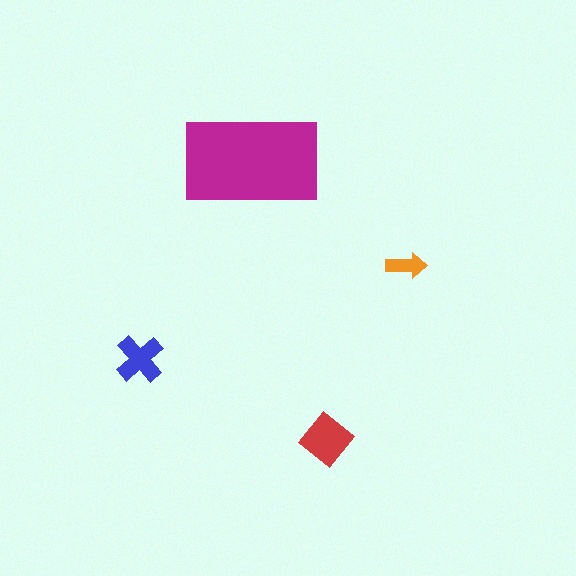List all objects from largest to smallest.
The magenta rectangle, the red diamond, the blue cross, the orange arrow.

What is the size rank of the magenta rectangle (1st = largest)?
1st.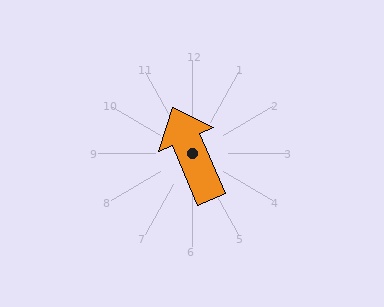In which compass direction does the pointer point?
Northwest.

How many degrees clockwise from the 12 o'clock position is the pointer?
Approximately 337 degrees.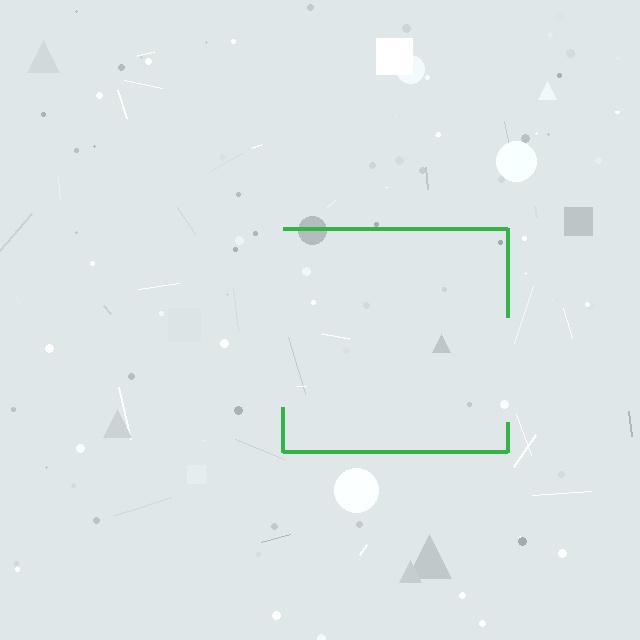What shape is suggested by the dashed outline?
The dashed outline suggests a square.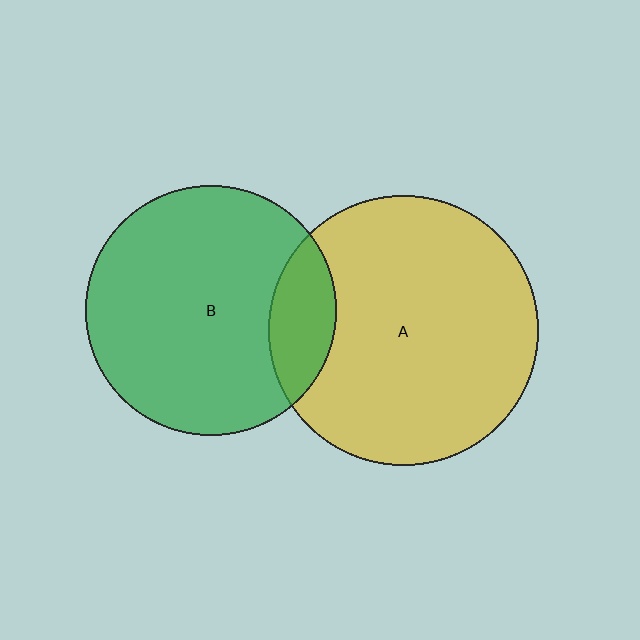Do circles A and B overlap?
Yes.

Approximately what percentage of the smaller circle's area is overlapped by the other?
Approximately 15%.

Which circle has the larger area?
Circle A (yellow).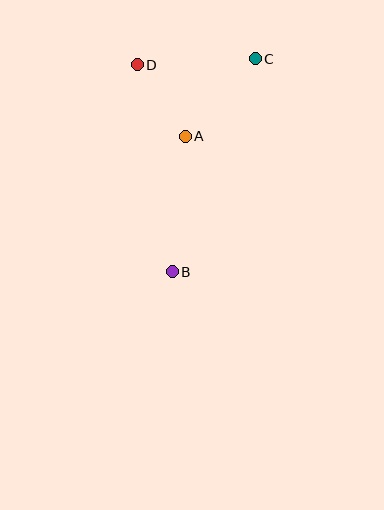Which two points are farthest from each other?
Points B and C are farthest from each other.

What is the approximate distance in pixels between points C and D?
The distance between C and D is approximately 118 pixels.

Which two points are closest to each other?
Points A and D are closest to each other.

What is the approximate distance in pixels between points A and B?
The distance between A and B is approximately 136 pixels.